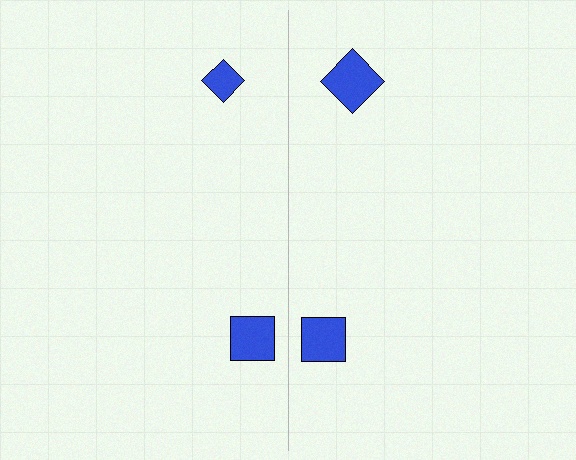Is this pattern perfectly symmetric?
No, the pattern is not perfectly symmetric. The blue diamond on the right side has a different size than its mirror counterpart.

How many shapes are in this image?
There are 4 shapes in this image.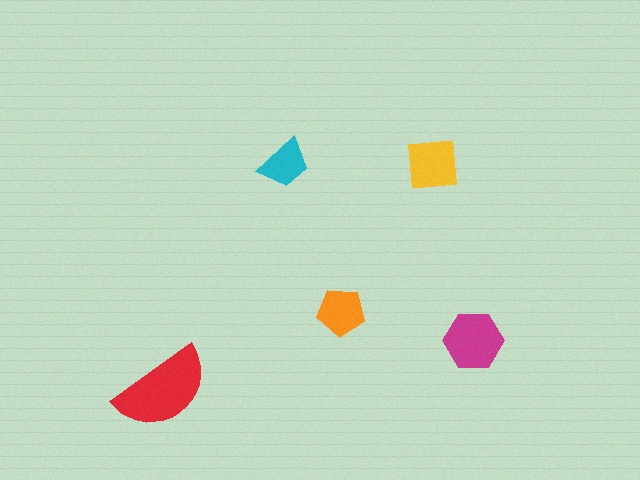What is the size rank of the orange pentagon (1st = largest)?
4th.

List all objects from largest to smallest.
The red semicircle, the magenta hexagon, the yellow square, the orange pentagon, the cyan trapezoid.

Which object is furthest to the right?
The magenta hexagon is rightmost.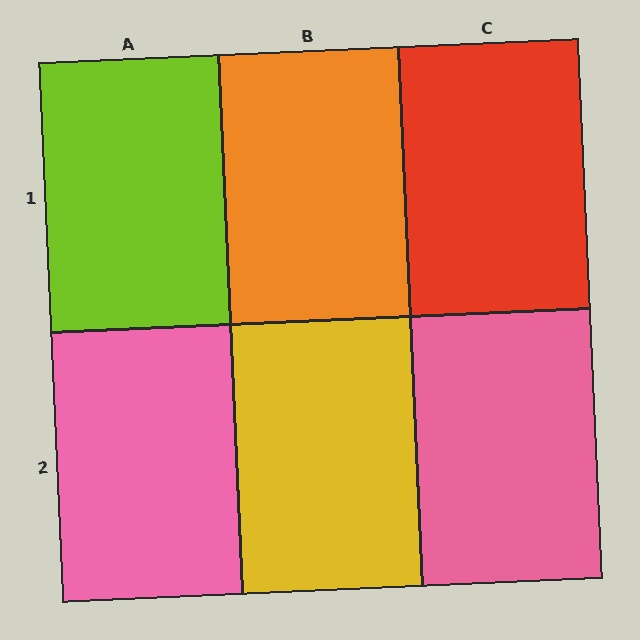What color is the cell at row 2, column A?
Pink.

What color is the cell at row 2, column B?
Yellow.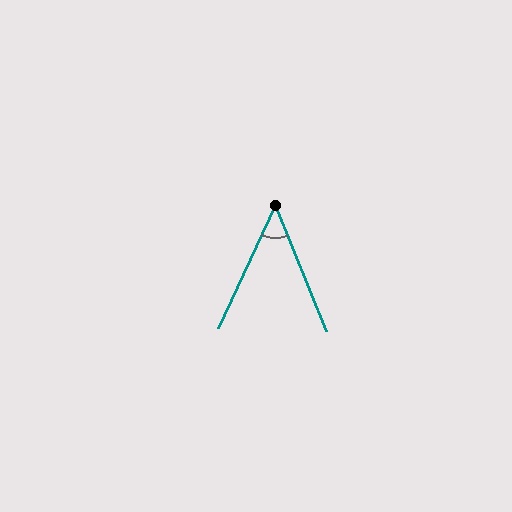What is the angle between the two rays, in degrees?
Approximately 47 degrees.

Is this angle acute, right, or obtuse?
It is acute.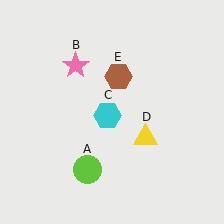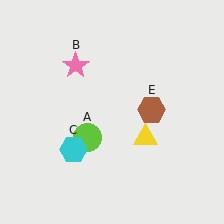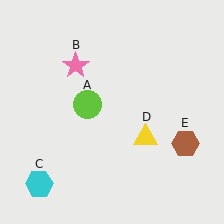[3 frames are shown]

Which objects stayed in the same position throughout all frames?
Pink star (object B) and yellow triangle (object D) remained stationary.